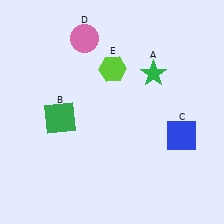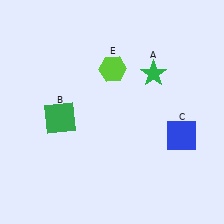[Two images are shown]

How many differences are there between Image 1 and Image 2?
There is 1 difference between the two images.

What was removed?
The pink circle (D) was removed in Image 2.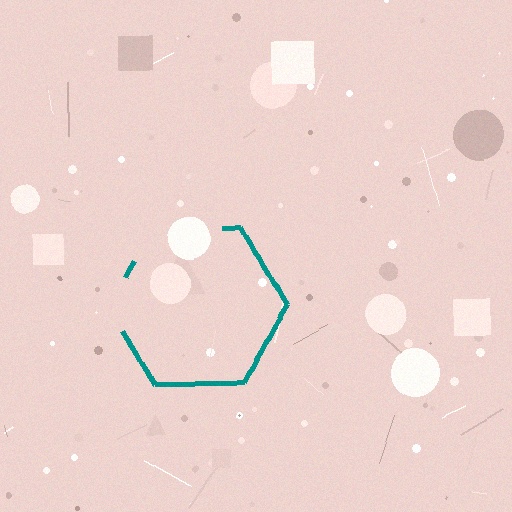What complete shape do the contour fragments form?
The contour fragments form a hexagon.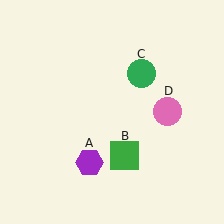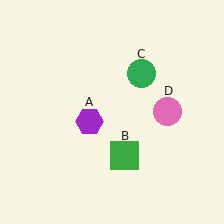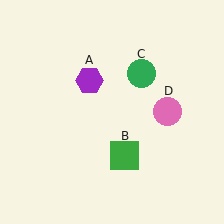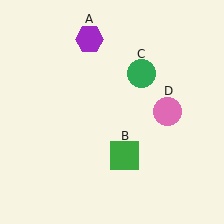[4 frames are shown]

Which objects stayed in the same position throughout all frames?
Green square (object B) and green circle (object C) and pink circle (object D) remained stationary.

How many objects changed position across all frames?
1 object changed position: purple hexagon (object A).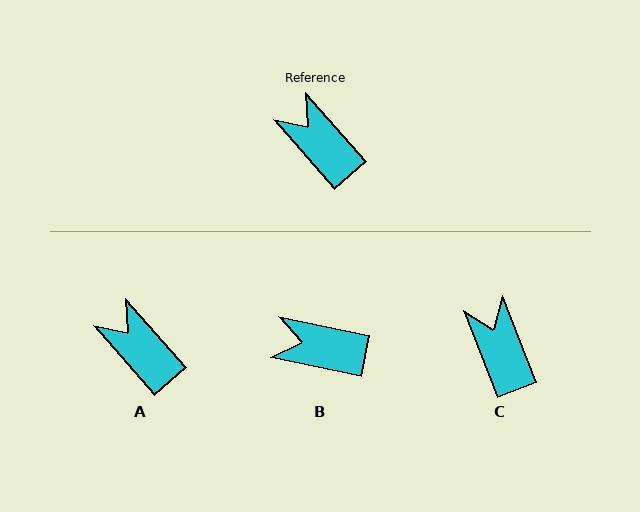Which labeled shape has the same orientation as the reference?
A.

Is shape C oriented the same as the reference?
No, it is off by about 20 degrees.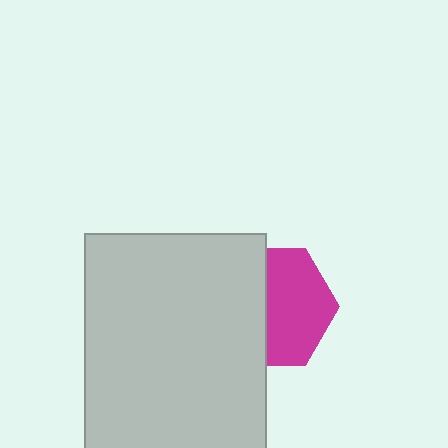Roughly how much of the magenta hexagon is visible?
About half of it is visible (roughly 54%).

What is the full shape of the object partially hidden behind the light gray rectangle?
The partially hidden object is a magenta hexagon.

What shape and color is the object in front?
The object in front is a light gray rectangle.